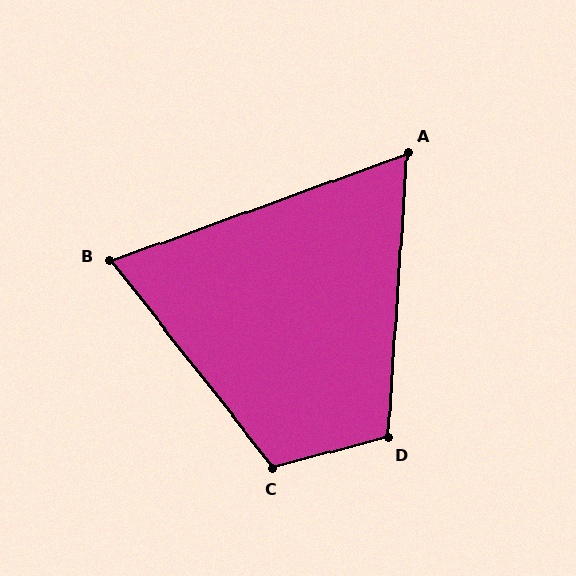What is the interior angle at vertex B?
Approximately 72 degrees (acute).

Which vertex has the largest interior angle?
C, at approximately 114 degrees.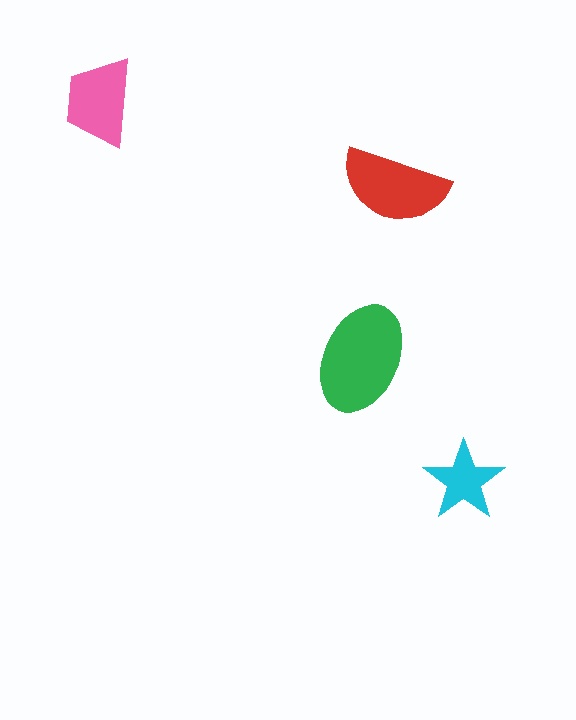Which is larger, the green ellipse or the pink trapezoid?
The green ellipse.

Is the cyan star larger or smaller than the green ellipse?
Smaller.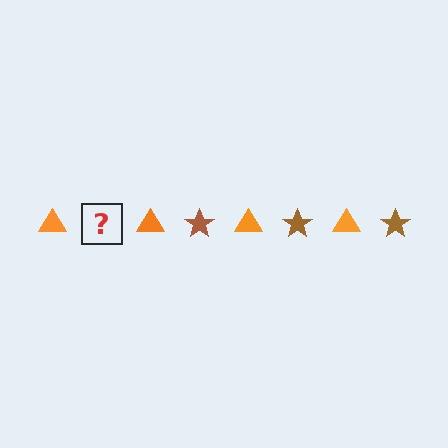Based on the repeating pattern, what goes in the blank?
The blank should be a brown star.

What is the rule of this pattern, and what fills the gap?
The rule is that the pattern alternates between orange triangle and brown star. The gap should be filled with a brown star.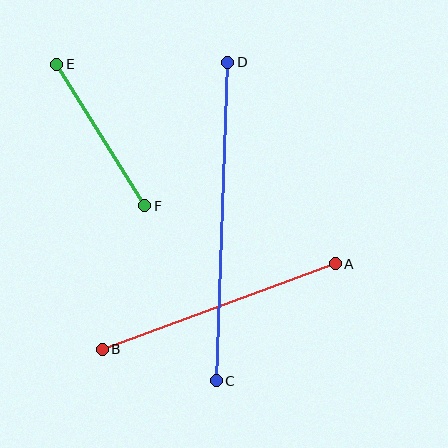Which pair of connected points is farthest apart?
Points C and D are farthest apart.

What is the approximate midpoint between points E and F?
The midpoint is at approximately (101, 135) pixels.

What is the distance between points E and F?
The distance is approximately 167 pixels.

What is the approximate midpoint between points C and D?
The midpoint is at approximately (222, 222) pixels.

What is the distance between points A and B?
The distance is approximately 248 pixels.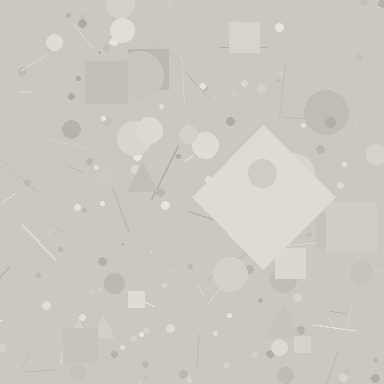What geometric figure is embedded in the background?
A diamond is embedded in the background.